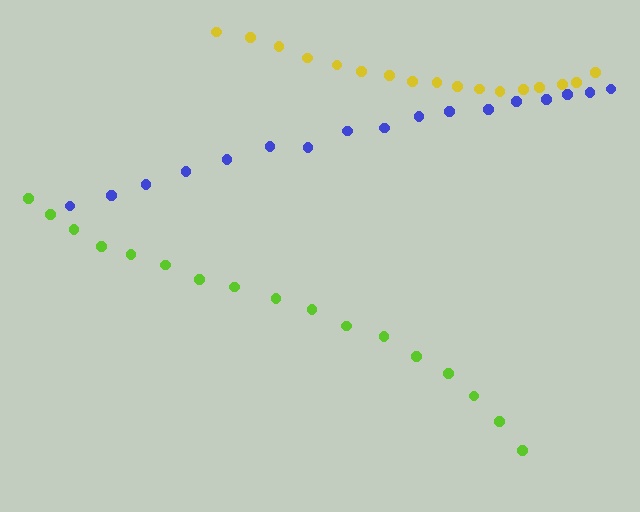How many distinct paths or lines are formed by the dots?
There are 3 distinct paths.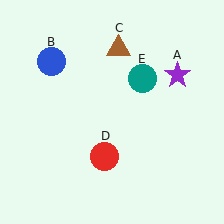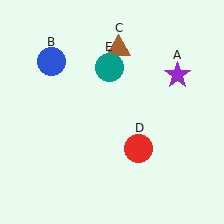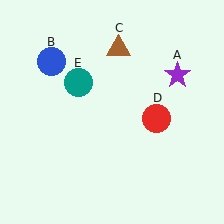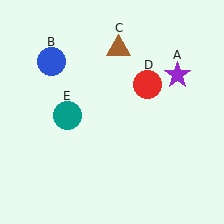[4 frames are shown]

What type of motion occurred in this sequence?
The red circle (object D), teal circle (object E) rotated counterclockwise around the center of the scene.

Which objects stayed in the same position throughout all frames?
Purple star (object A) and blue circle (object B) and brown triangle (object C) remained stationary.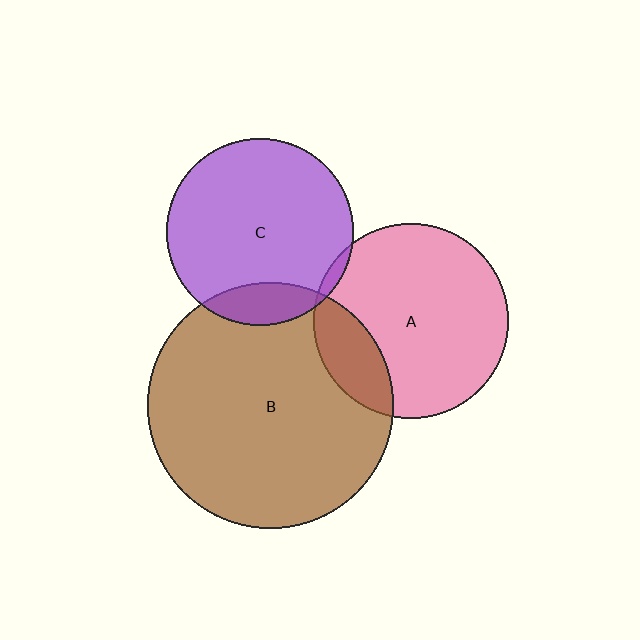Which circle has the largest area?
Circle B (brown).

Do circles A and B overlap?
Yes.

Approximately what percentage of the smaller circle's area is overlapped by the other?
Approximately 20%.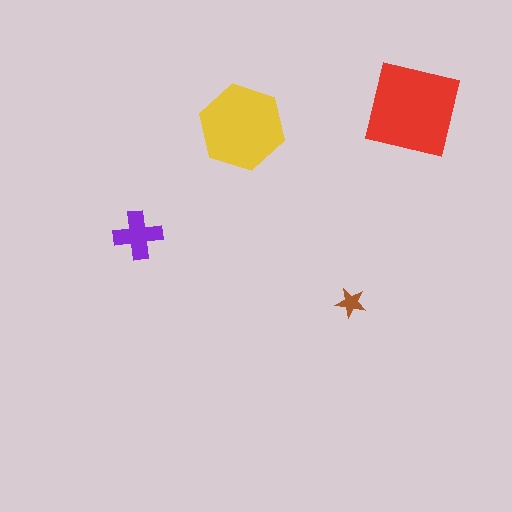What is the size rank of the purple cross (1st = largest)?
3rd.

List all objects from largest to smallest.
The red square, the yellow hexagon, the purple cross, the brown star.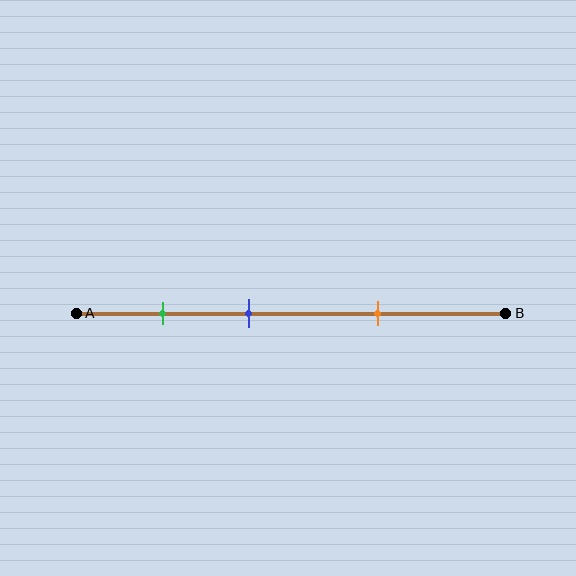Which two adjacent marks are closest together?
The green and blue marks are the closest adjacent pair.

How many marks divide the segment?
There are 3 marks dividing the segment.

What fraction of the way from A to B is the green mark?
The green mark is approximately 20% (0.2) of the way from A to B.